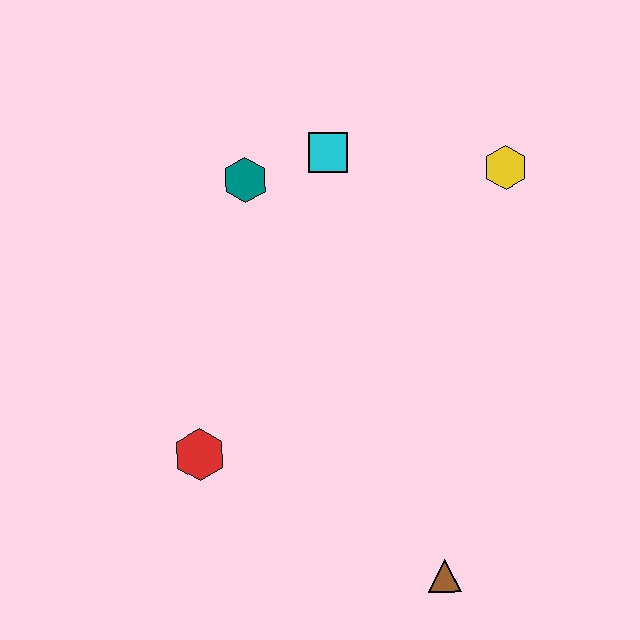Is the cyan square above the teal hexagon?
Yes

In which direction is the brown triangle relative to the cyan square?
The brown triangle is below the cyan square.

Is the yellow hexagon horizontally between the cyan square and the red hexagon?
No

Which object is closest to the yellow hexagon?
The cyan square is closest to the yellow hexagon.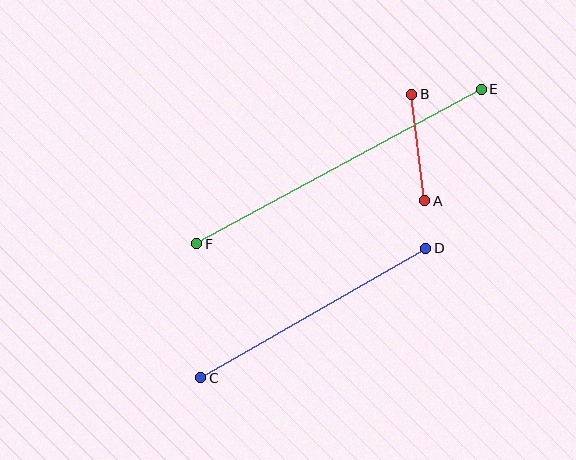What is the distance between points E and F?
The distance is approximately 324 pixels.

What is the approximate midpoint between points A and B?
The midpoint is at approximately (418, 147) pixels.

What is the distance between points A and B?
The distance is approximately 107 pixels.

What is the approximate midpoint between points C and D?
The midpoint is at approximately (313, 313) pixels.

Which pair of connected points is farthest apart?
Points E and F are farthest apart.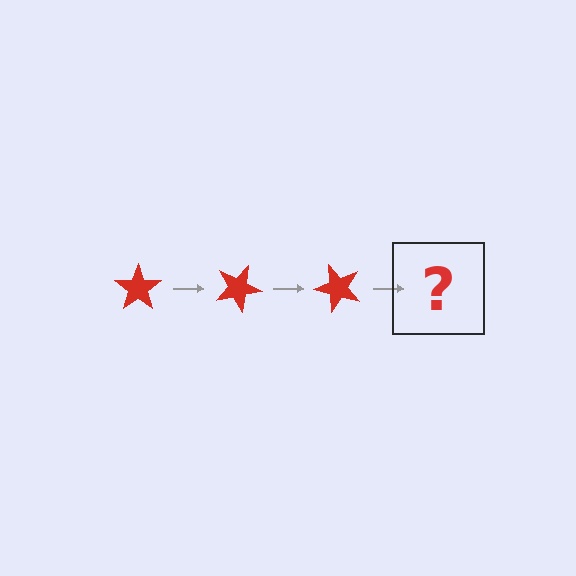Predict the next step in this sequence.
The next step is a red star rotated 75 degrees.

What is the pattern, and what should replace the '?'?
The pattern is that the star rotates 25 degrees each step. The '?' should be a red star rotated 75 degrees.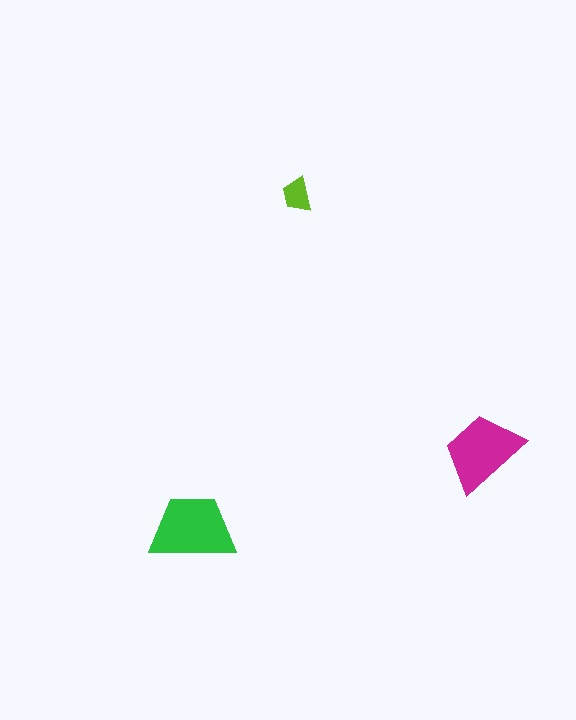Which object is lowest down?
The green trapezoid is bottommost.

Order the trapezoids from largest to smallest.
the green one, the magenta one, the lime one.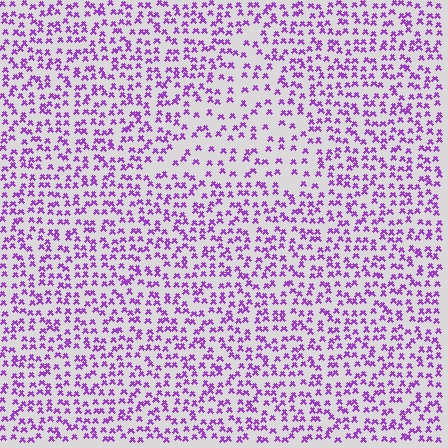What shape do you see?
I see a triangle.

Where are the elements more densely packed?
The elements are more densely packed outside the triangle boundary.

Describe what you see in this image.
The image contains small purple elements arranged at two different densities. A triangle-shaped region is visible where the elements are less densely packed than the surrounding area.